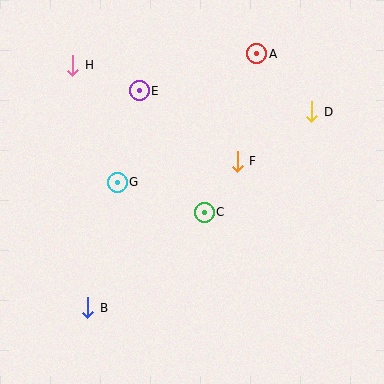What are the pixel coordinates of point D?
Point D is at (312, 112).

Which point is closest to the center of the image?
Point C at (204, 212) is closest to the center.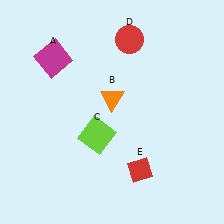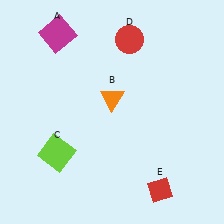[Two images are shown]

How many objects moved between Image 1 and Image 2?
3 objects moved between the two images.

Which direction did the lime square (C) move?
The lime square (C) moved left.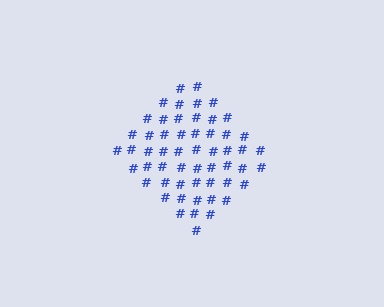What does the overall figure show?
The overall figure shows a diamond.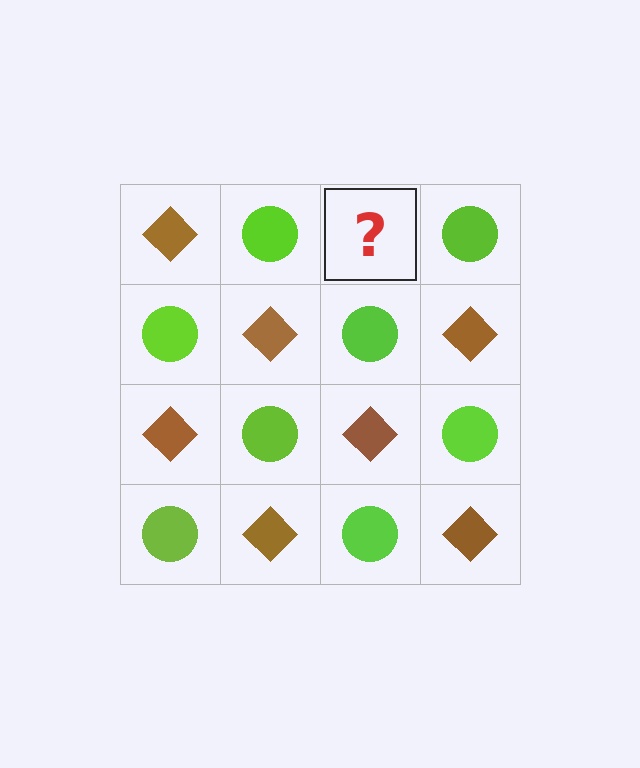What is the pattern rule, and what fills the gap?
The rule is that it alternates brown diamond and lime circle in a checkerboard pattern. The gap should be filled with a brown diamond.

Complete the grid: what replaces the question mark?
The question mark should be replaced with a brown diamond.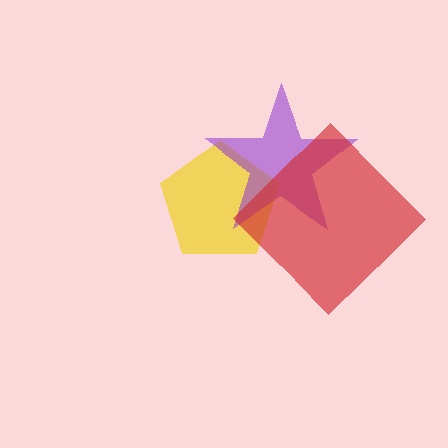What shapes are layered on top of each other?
The layered shapes are: a yellow pentagon, a purple star, a red diamond.